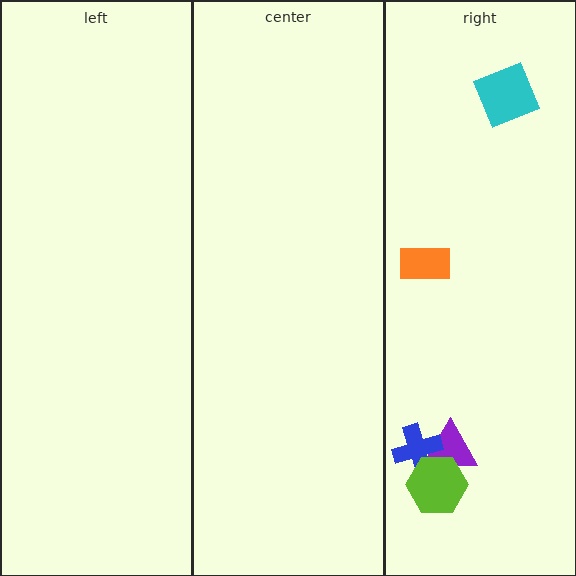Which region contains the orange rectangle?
The right region.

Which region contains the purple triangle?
The right region.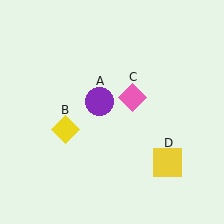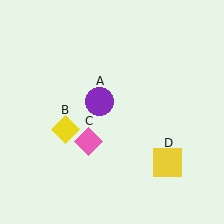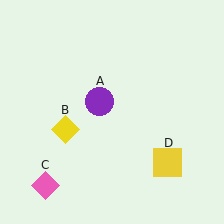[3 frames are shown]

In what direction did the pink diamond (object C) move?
The pink diamond (object C) moved down and to the left.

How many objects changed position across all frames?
1 object changed position: pink diamond (object C).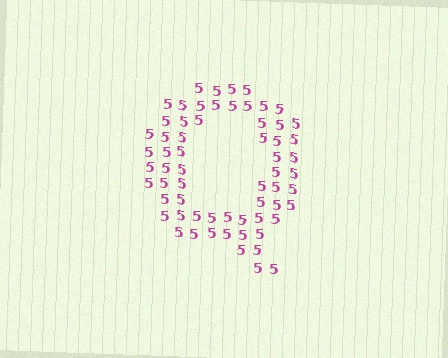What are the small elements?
The small elements are digit 5's.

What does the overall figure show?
The overall figure shows the letter Q.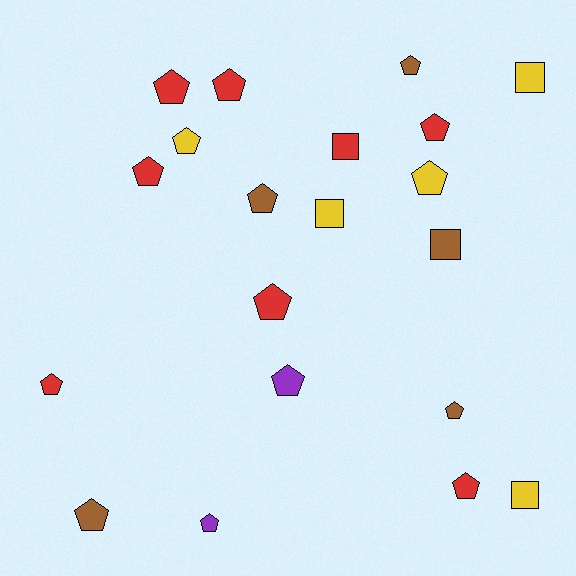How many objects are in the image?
There are 20 objects.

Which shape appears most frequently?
Pentagon, with 15 objects.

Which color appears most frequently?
Red, with 8 objects.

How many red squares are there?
There is 1 red square.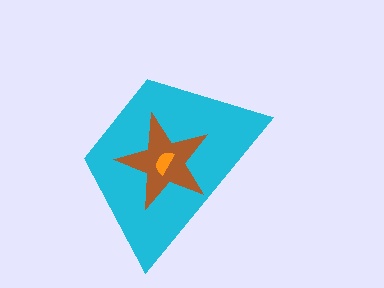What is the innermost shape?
The orange semicircle.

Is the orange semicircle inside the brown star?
Yes.